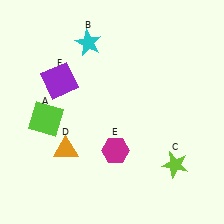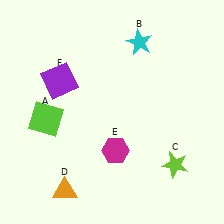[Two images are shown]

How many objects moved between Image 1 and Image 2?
2 objects moved between the two images.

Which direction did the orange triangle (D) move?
The orange triangle (D) moved down.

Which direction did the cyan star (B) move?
The cyan star (B) moved right.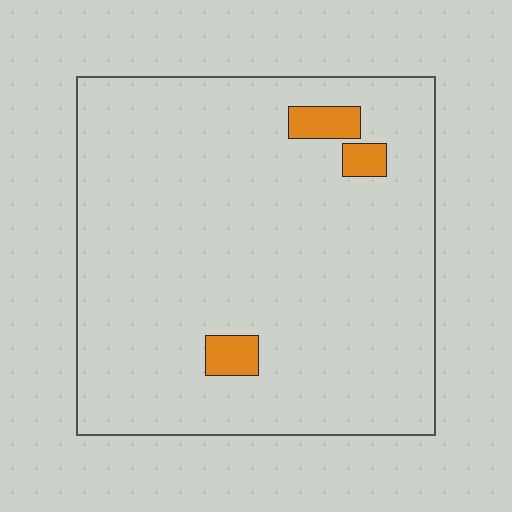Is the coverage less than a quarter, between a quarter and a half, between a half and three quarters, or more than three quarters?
Less than a quarter.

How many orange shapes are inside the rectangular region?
3.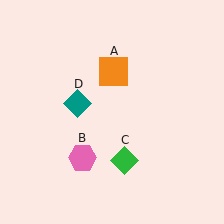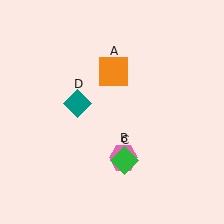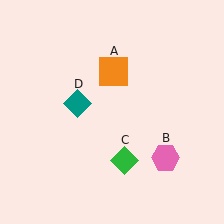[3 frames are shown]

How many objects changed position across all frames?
1 object changed position: pink hexagon (object B).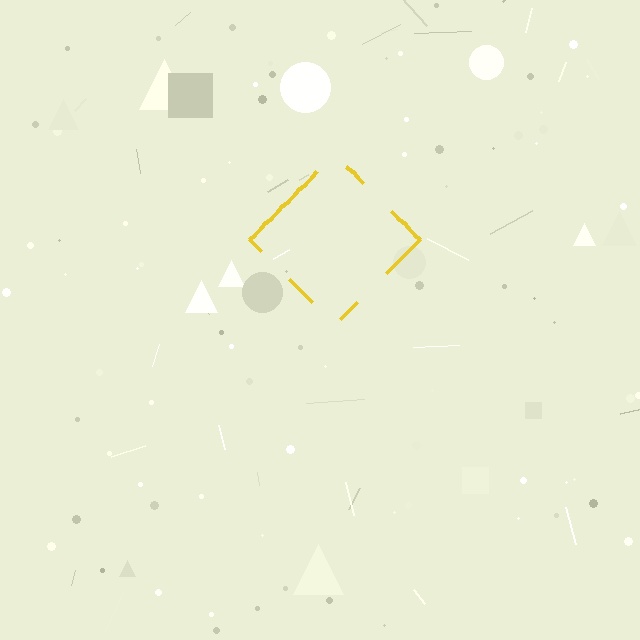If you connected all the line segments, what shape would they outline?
They would outline a diamond.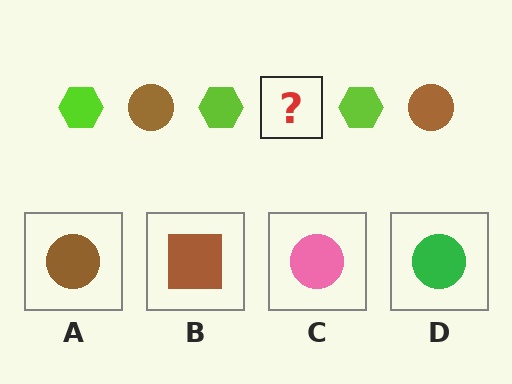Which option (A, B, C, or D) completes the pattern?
A.